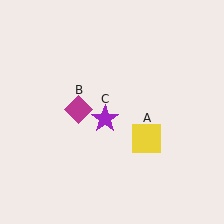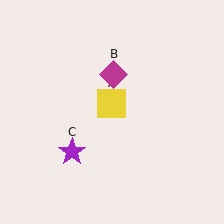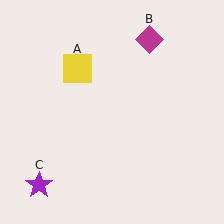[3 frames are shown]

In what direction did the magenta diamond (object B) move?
The magenta diamond (object B) moved up and to the right.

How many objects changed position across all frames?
3 objects changed position: yellow square (object A), magenta diamond (object B), purple star (object C).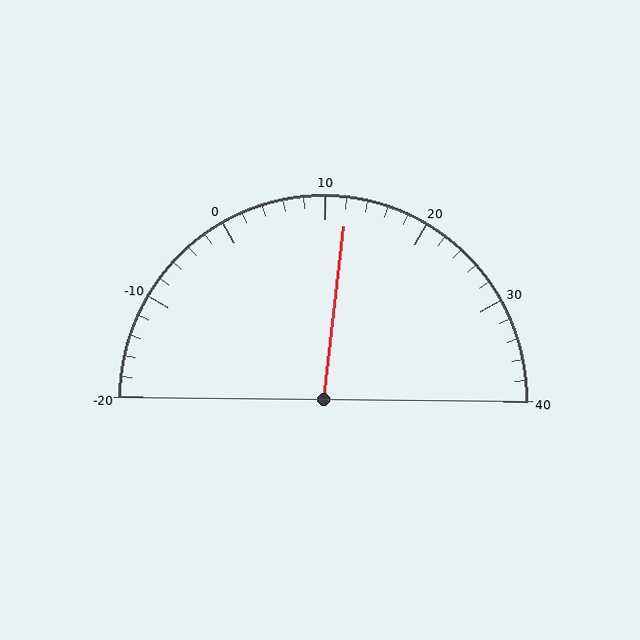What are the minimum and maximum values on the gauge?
The gauge ranges from -20 to 40.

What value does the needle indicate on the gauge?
The needle indicates approximately 12.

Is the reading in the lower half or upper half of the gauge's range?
The reading is in the upper half of the range (-20 to 40).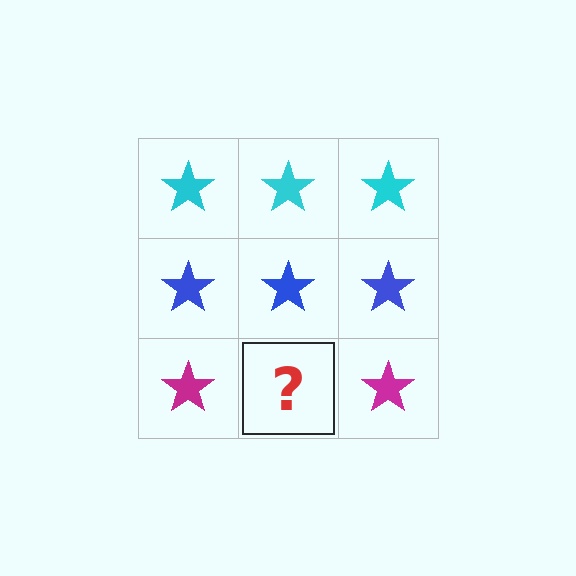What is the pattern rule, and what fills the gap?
The rule is that each row has a consistent color. The gap should be filled with a magenta star.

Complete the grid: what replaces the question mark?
The question mark should be replaced with a magenta star.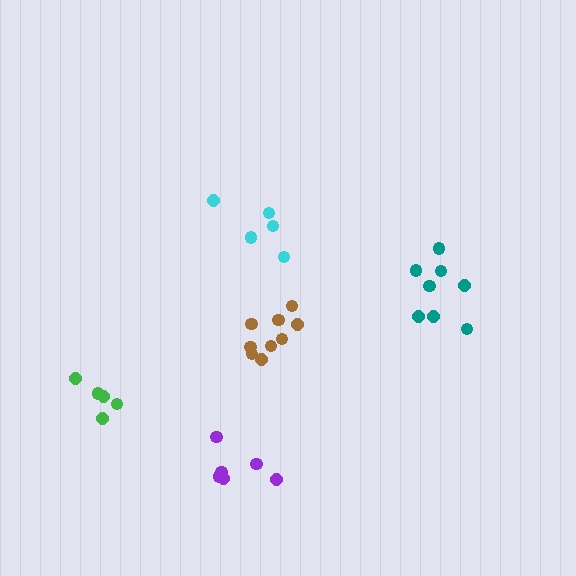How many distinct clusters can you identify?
There are 5 distinct clusters.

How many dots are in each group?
Group 1: 5 dots, Group 2: 8 dots, Group 3: 5 dots, Group 4: 9 dots, Group 5: 6 dots (33 total).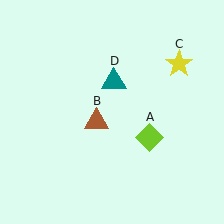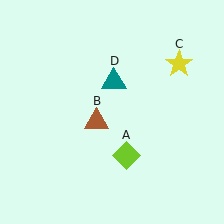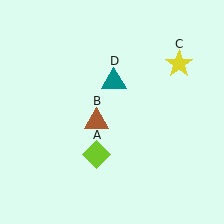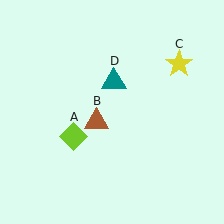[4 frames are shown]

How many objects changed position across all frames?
1 object changed position: lime diamond (object A).